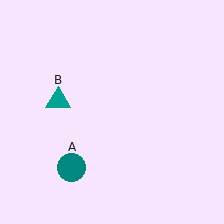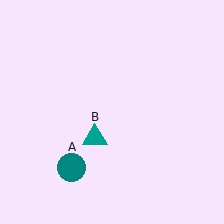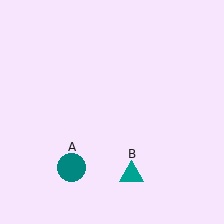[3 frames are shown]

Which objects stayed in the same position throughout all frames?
Teal circle (object A) remained stationary.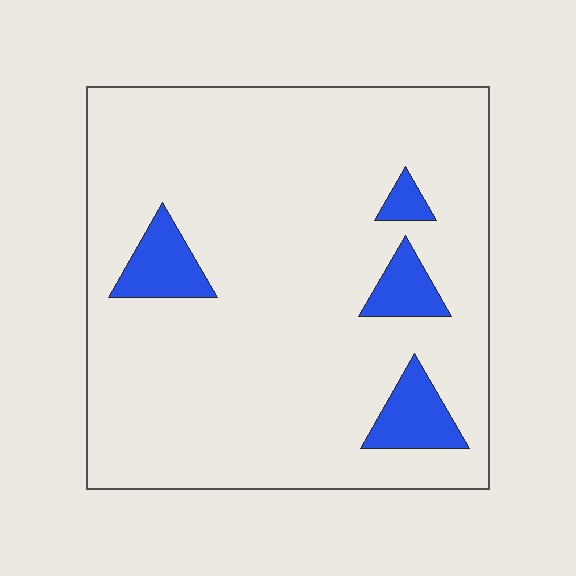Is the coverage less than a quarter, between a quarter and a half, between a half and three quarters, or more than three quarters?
Less than a quarter.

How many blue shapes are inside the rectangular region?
4.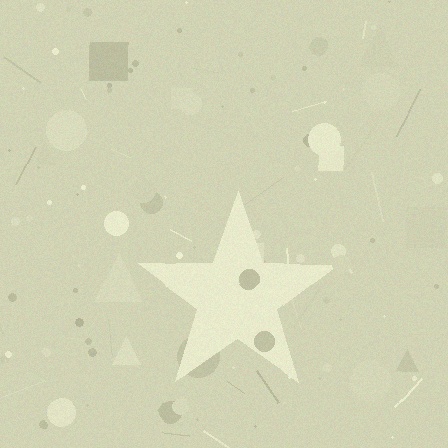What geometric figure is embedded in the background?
A star is embedded in the background.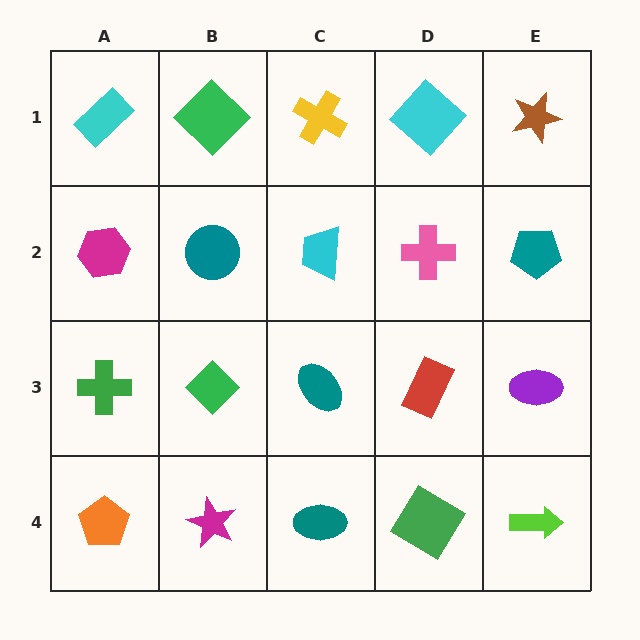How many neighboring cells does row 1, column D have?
3.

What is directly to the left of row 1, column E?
A cyan diamond.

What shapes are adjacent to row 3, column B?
A teal circle (row 2, column B), a magenta star (row 4, column B), a green cross (row 3, column A), a teal ellipse (row 3, column C).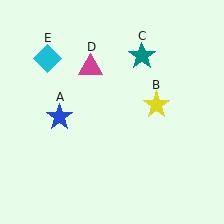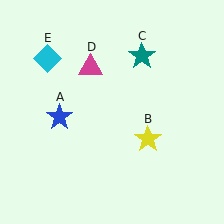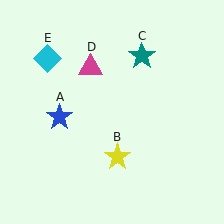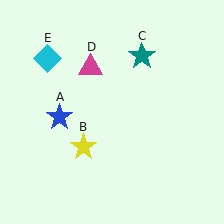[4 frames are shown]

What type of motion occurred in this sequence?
The yellow star (object B) rotated clockwise around the center of the scene.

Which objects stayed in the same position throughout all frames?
Blue star (object A) and teal star (object C) and magenta triangle (object D) and cyan diamond (object E) remained stationary.